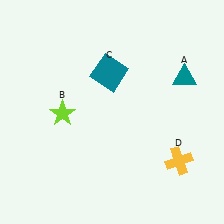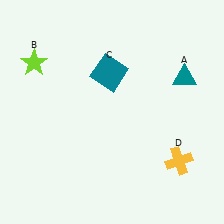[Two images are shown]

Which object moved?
The lime star (B) moved up.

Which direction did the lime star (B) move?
The lime star (B) moved up.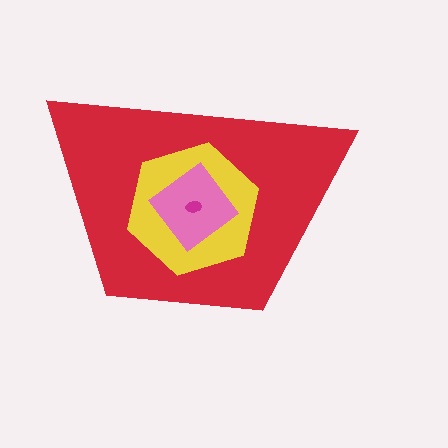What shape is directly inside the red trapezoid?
The yellow hexagon.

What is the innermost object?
The magenta ellipse.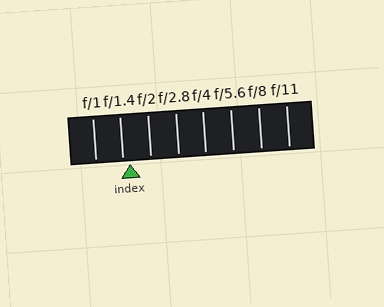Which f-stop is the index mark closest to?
The index mark is closest to f/1.4.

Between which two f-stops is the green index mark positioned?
The index mark is between f/1.4 and f/2.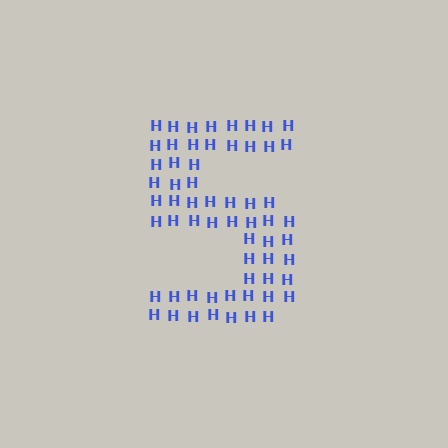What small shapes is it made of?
It is made of small letter H's.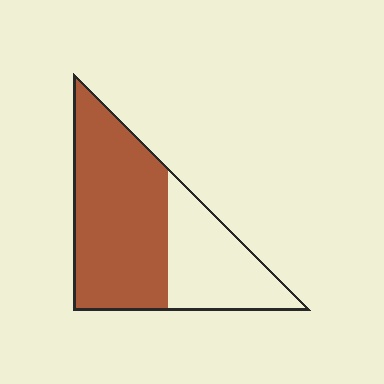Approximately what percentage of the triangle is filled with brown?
Approximately 65%.